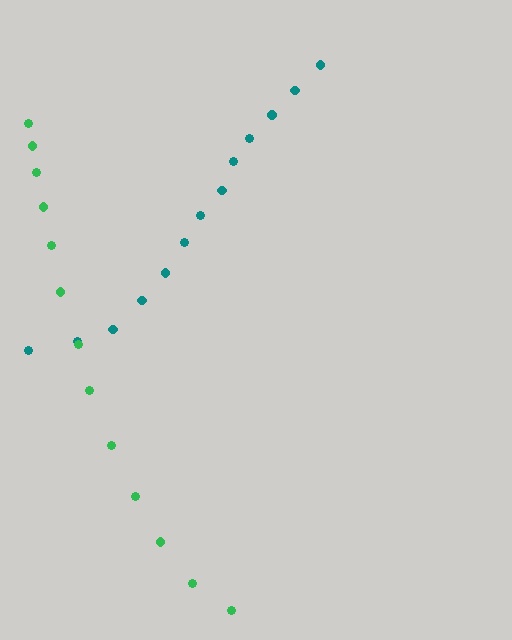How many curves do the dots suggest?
There are 2 distinct paths.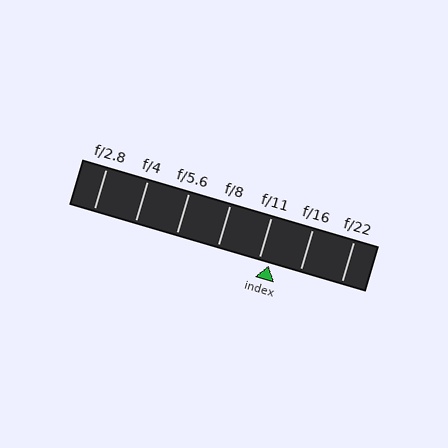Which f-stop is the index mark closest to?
The index mark is closest to f/11.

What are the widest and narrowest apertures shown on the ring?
The widest aperture shown is f/2.8 and the narrowest is f/22.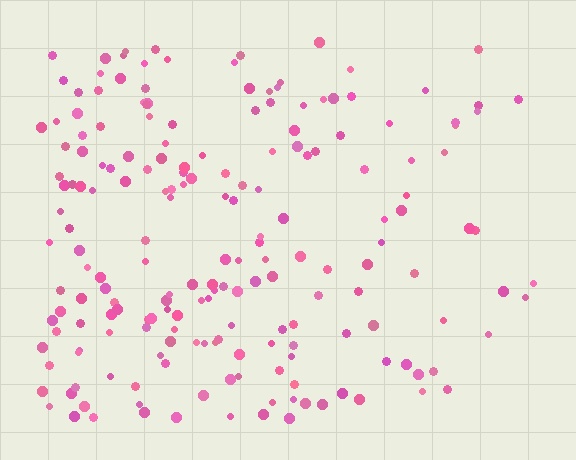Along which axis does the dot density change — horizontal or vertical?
Horizontal.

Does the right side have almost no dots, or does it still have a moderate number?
Still a moderate number, just noticeably fewer than the left.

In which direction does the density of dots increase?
From right to left, with the left side densest.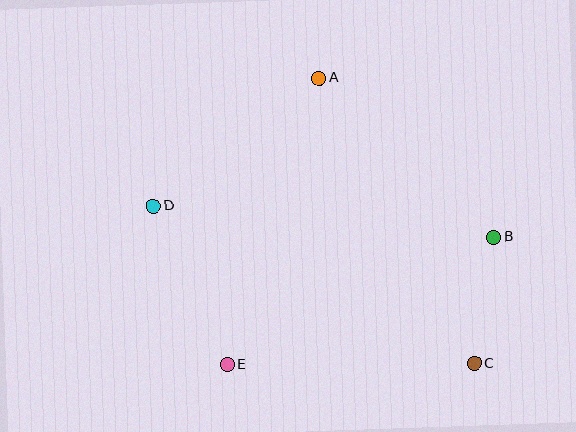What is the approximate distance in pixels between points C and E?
The distance between C and E is approximately 247 pixels.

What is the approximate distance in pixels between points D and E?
The distance between D and E is approximately 175 pixels.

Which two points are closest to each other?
Points B and C are closest to each other.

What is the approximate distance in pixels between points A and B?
The distance between A and B is approximately 236 pixels.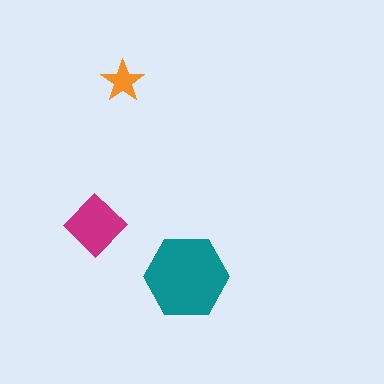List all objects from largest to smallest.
The teal hexagon, the magenta diamond, the orange star.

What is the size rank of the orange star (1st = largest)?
3rd.